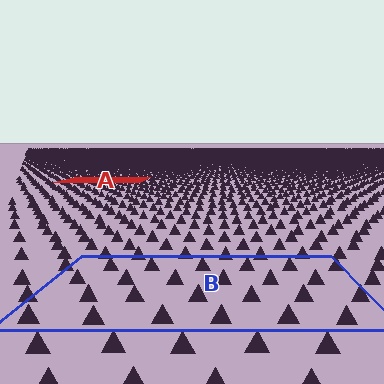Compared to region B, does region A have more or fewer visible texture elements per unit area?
Region A has more texture elements per unit area — they are packed more densely because it is farther away.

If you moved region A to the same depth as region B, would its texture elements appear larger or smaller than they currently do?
They would appear larger. At a closer depth, the same texture elements are projected at a bigger on-screen size.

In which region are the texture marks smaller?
The texture marks are smaller in region A, because it is farther away.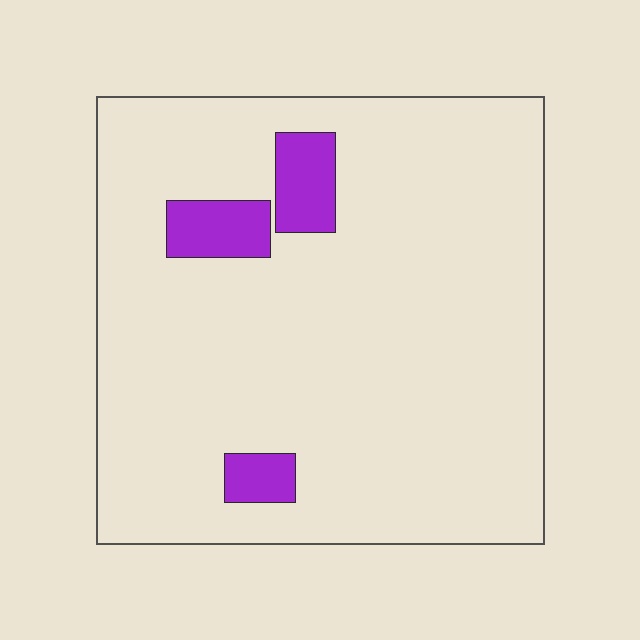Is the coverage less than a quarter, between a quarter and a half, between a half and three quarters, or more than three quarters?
Less than a quarter.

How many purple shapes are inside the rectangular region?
3.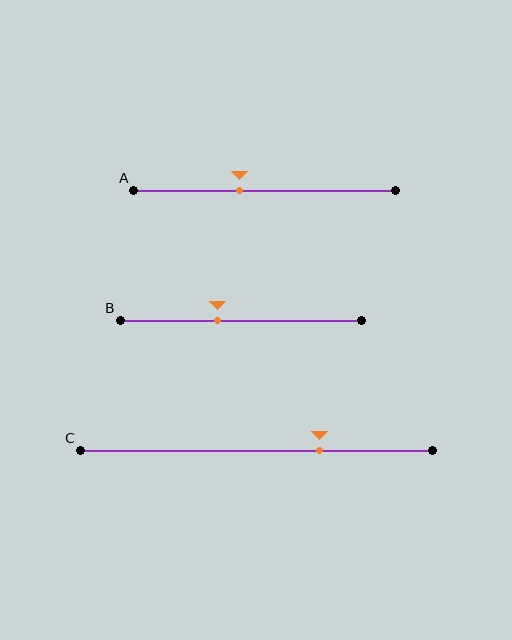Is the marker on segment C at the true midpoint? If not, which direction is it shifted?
No, the marker on segment C is shifted to the right by about 18% of the segment length.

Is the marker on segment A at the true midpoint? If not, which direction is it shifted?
No, the marker on segment A is shifted to the left by about 10% of the segment length.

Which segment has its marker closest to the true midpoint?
Segment B has its marker closest to the true midpoint.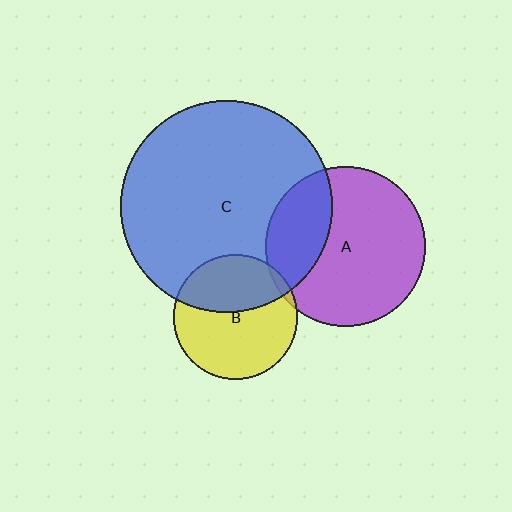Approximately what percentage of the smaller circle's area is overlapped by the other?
Approximately 5%.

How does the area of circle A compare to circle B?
Approximately 1.6 times.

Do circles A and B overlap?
Yes.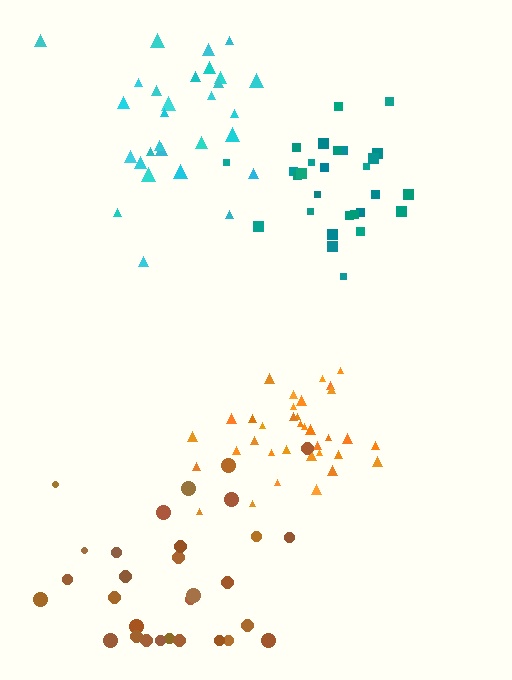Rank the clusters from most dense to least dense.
orange, teal, cyan, brown.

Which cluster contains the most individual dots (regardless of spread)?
Orange (35).